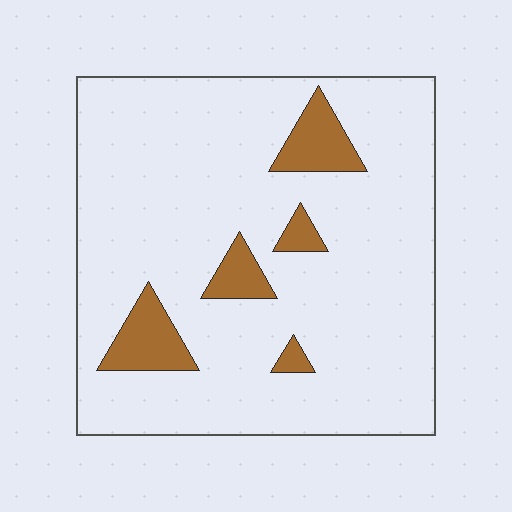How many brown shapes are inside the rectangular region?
5.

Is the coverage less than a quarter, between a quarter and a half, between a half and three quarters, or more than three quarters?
Less than a quarter.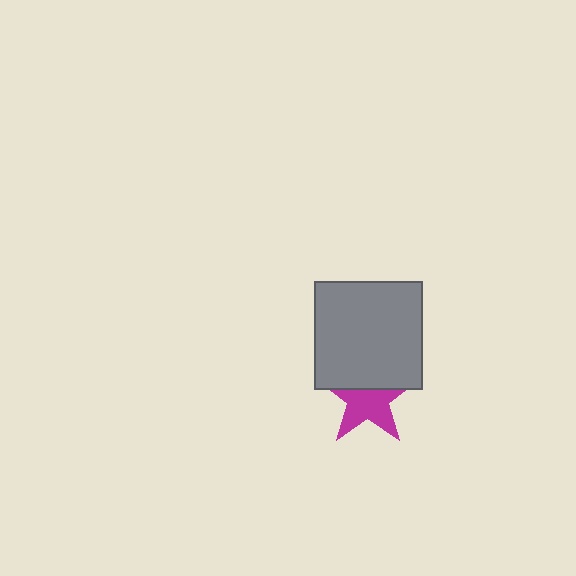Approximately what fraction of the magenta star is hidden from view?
Roughly 40% of the magenta star is hidden behind the gray square.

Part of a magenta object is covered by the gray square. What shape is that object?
It is a star.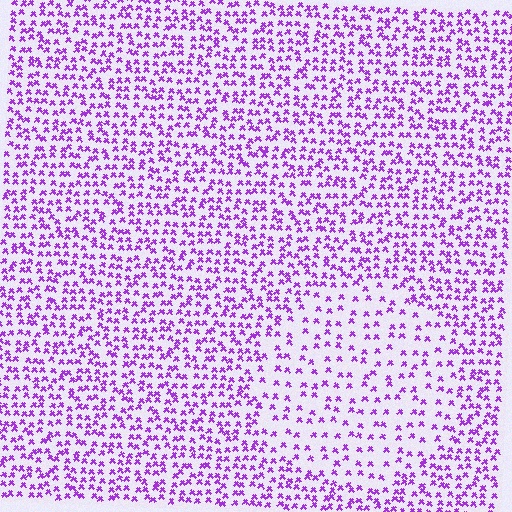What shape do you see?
I see a circle.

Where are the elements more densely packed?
The elements are more densely packed outside the circle boundary.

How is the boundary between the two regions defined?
The boundary is defined by a change in element density (approximately 2.0x ratio). All elements are the same color, size, and shape.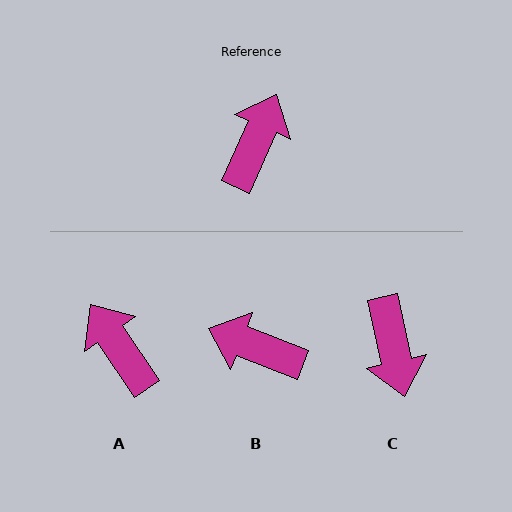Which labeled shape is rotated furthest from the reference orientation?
C, about 144 degrees away.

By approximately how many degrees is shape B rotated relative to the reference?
Approximately 93 degrees counter-clockwise.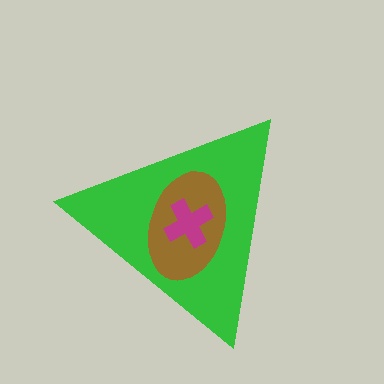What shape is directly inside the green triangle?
The brown ellipse.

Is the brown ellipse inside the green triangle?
Yes.